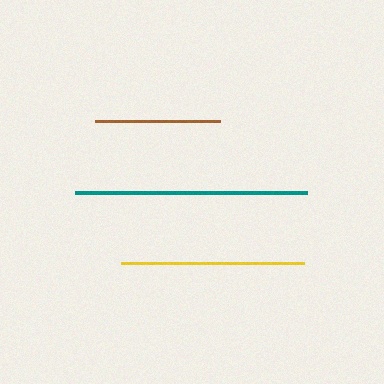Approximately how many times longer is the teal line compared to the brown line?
The teal line is approximately 1.9 times the length of the brown line.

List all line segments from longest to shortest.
From longest to shortest: teal, yellow, brown.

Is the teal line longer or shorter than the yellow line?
The teal line is longer than the yellow line.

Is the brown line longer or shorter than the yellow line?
The yellow line is longer than the brown line.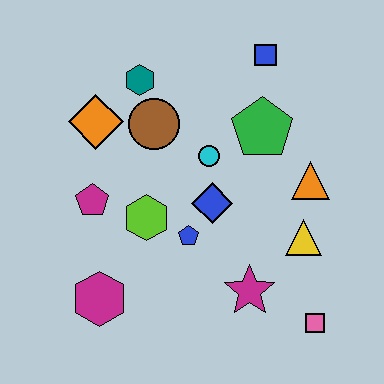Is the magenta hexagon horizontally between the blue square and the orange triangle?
No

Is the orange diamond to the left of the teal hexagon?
Yes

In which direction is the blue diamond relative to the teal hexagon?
The blue diamond is below the teal hexagon.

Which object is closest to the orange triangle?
The yellow triangle is closest to the orange triangle.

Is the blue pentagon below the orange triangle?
Yes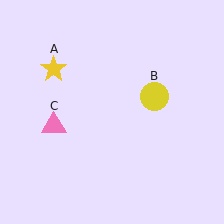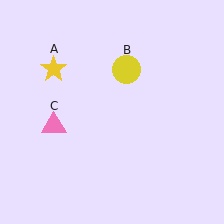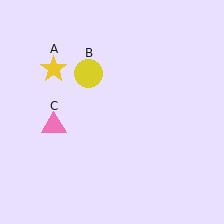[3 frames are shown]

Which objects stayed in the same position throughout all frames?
Yellow star (object A) and pink triangle (object C) remained stationary.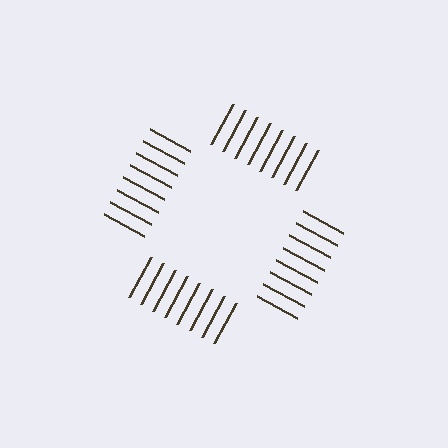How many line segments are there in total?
32 — 8 along each of the 4 edges.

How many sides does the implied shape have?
4 sides — the line-ends trace a square.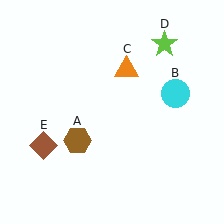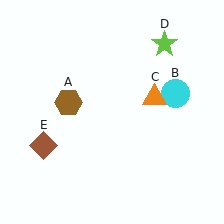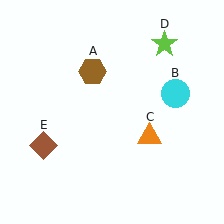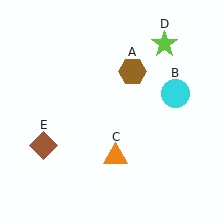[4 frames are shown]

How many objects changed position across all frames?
2 objects changed position: brown hexagon (object A), orange triangle (object C).